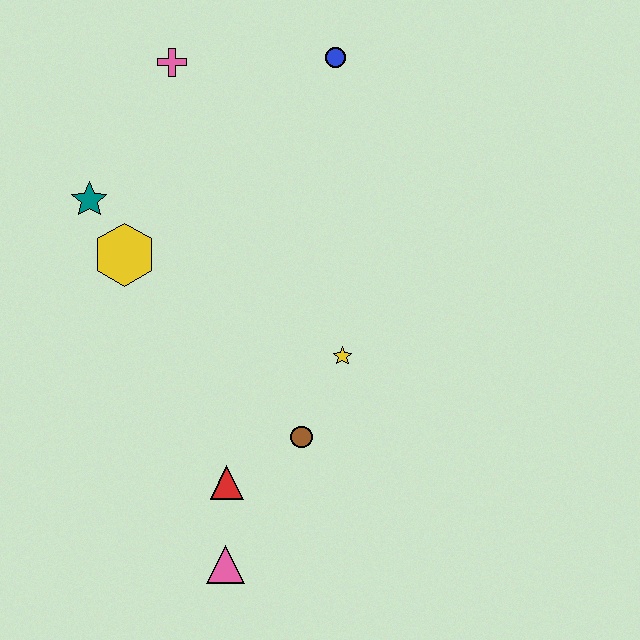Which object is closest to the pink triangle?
The red triangle is closest to the pink triangle.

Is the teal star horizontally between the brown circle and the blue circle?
No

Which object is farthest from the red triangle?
The blue circle is farthest from the red triangle.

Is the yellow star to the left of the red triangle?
No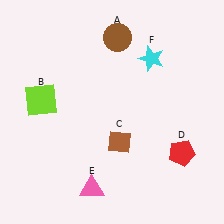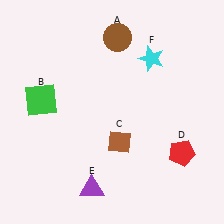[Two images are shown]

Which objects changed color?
B changed from lime to green. E changed from pink to purple.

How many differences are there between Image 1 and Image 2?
There are 2 differences between the two images.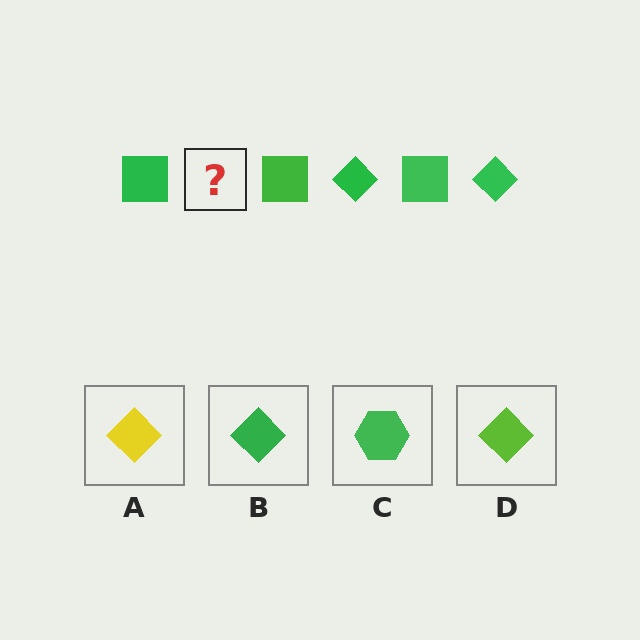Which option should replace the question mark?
Option B.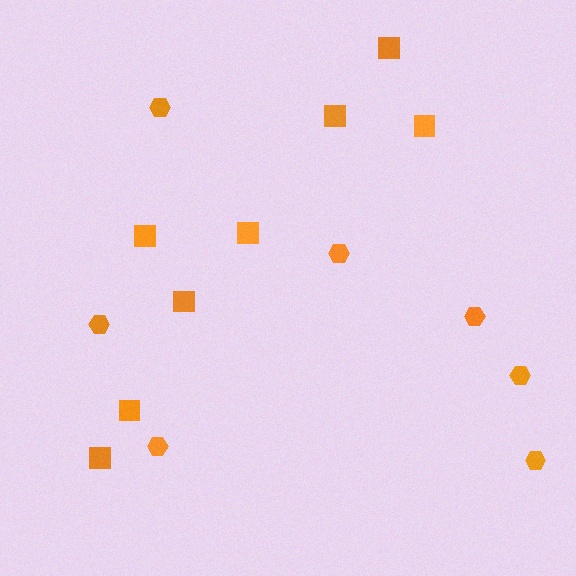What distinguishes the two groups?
There are 2 groups: one group of hexagons (7) and one group of squares (8).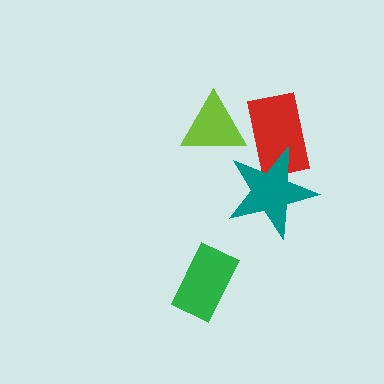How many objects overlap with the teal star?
1 object overlaps with the teal star.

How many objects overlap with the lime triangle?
1 object overlaps with the lime triangle.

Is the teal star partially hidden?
No, no other shape covers it.